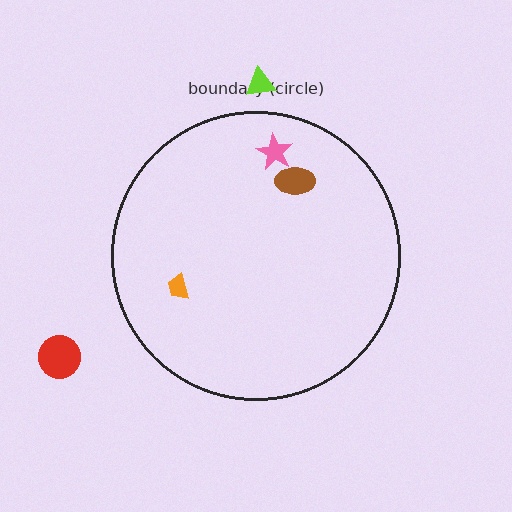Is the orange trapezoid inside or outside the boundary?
Inside.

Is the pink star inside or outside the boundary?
Inside.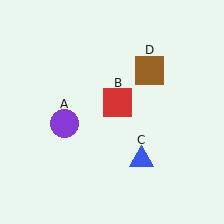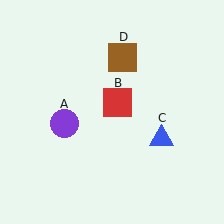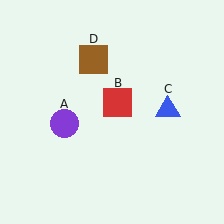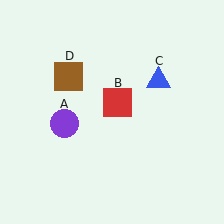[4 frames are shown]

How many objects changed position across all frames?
2 objects changed position: blue triangle (object C), brown square (object D).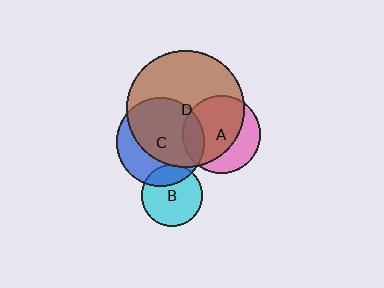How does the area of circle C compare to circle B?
Approximately 2.1 times.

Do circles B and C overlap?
Yes.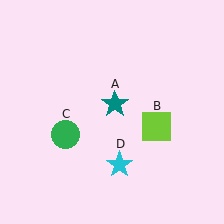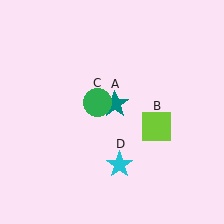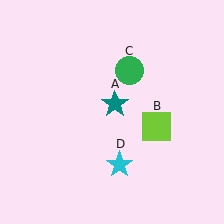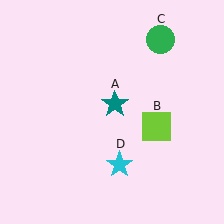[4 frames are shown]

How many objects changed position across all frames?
1 object changed position: green circle (object C).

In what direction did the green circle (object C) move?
The green circle (object C) moved up and to the right.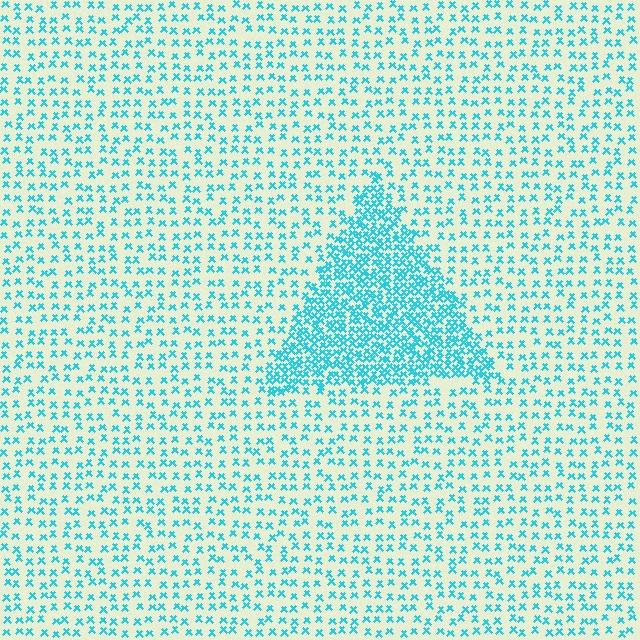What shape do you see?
I see a triangle.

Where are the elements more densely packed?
The elements are more densely packed inside the triangle boundary.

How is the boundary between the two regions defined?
The boundary is defined by a change in element density (approximately 2.6x ratio). All elements are the same color, size, and shape.